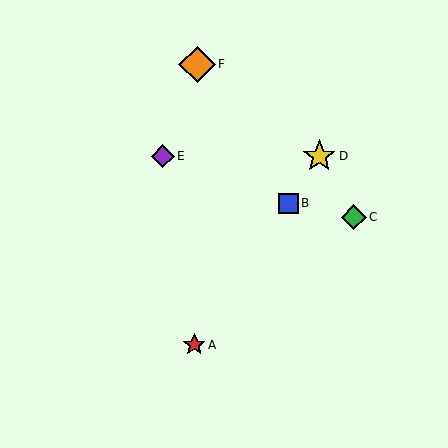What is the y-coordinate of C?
Object C is at y≈217.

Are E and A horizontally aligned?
No, E is at y≈156 and A is at y≈345.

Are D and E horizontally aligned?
Yes, both are at y≈156.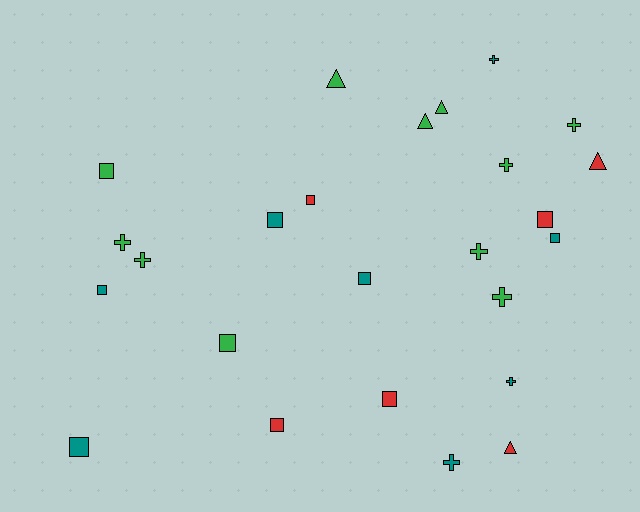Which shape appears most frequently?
Square, with 11 objects.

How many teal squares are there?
There are 5 teal squares.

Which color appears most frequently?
Green, with 11 objects.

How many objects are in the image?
There are 25 objects.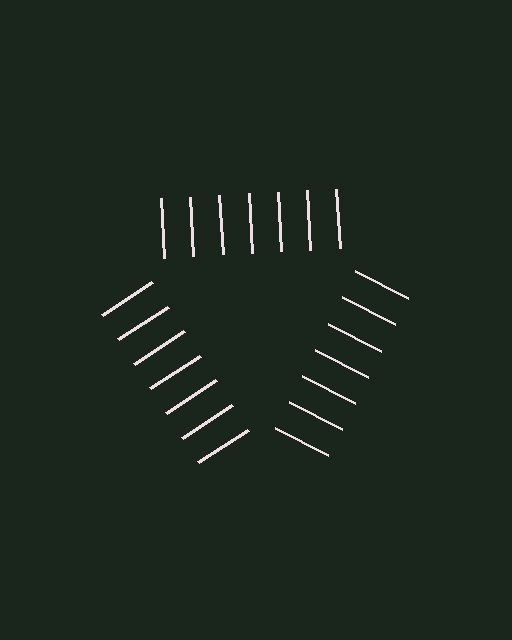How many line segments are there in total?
21 — 7 along each of the 3 edges.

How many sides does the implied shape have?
3 sides — the line-ends trace a triangle.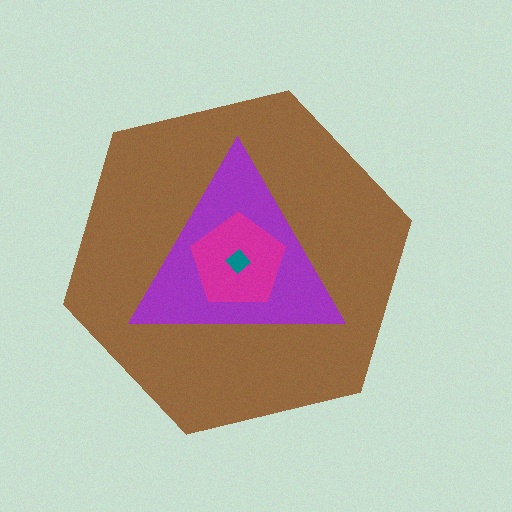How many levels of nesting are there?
4.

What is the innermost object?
The teal diamond.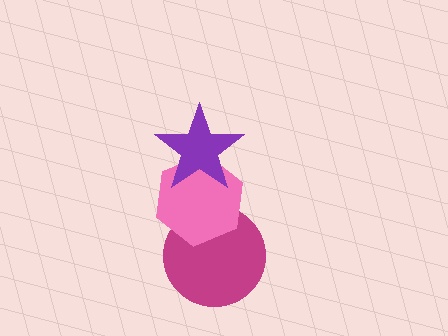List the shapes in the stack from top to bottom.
From top to bottom: the purple star, the pink hexagon, the magenta circle.